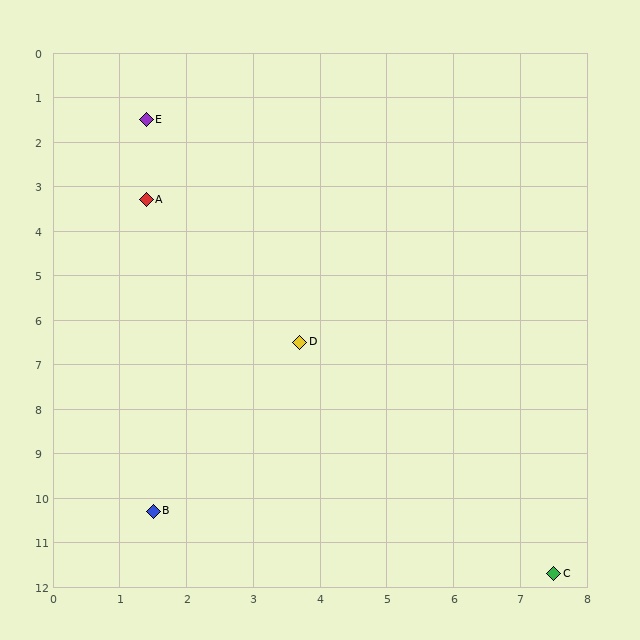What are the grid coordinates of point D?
Point D is at approximately (3.7, 6.5).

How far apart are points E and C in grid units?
Points E and C are about 11.9 grid units apart.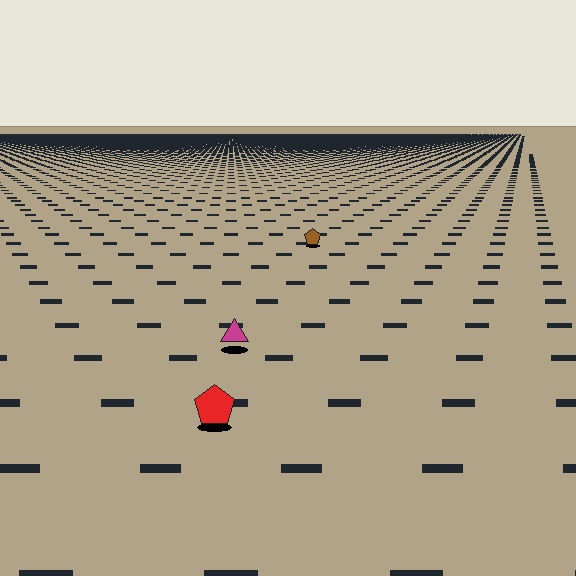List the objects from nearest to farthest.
From nearest to farthest: the red pentagon, the magenta triangle, the brown pentagon.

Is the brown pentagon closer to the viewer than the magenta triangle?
No. The magenta triangle is closer — you can tell from the texture gradient: the ground texture is coarser near it.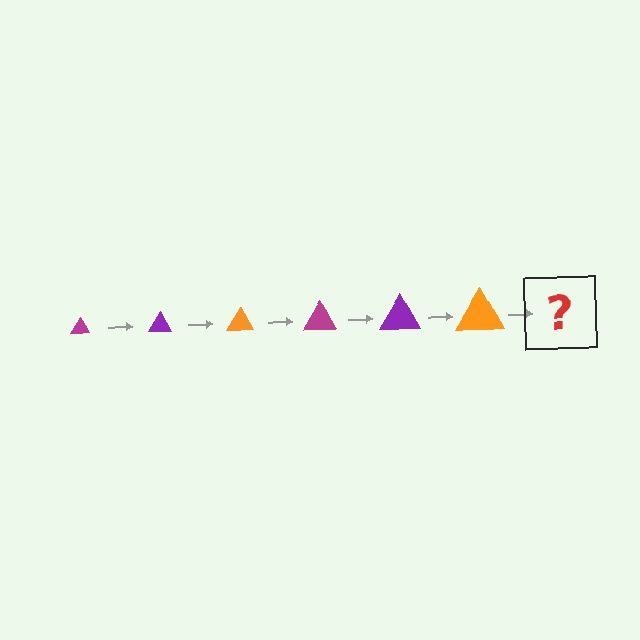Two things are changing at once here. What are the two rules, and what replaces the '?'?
The two rules are that the triangle grows larger each step and the color cycles through magenta, purple, and orange. The '?' should be a magenta triangle, larger than the previous one.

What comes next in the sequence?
The next element should be a magenta triangle, larger than the previous one.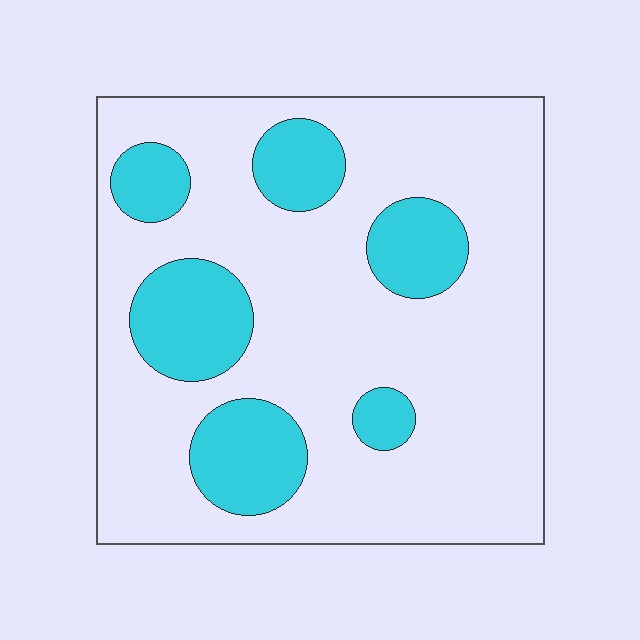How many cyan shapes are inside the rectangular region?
6.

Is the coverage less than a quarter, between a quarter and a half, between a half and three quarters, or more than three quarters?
Less than a quarter.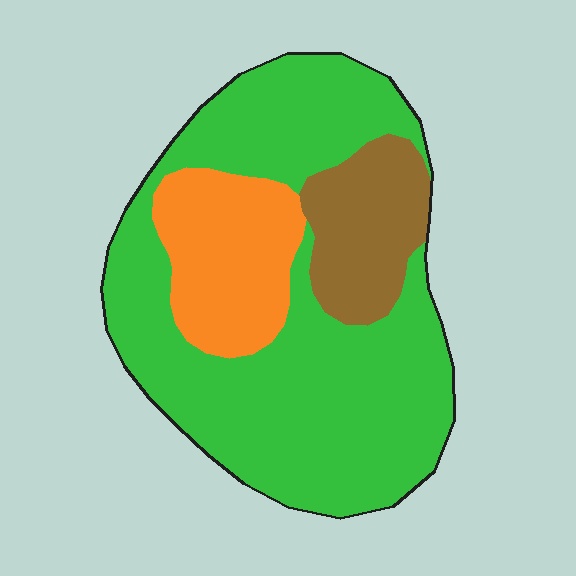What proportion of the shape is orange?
Orange takes up about one sixth (1/6) of the shape.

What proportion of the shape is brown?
Brown takes up about one sixth (1/6) of the shape.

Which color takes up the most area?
Green, at roughly 65%.